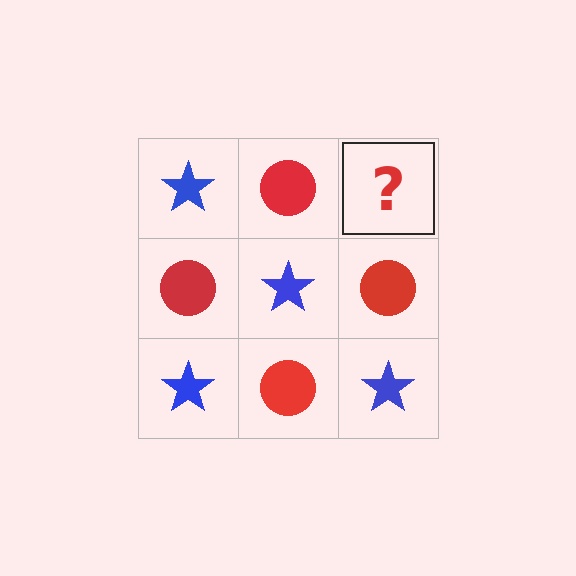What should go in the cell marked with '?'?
The missing cell should contain a blue star.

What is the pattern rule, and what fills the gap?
The rule is that it alternates blue star and red circle in a checkerboard pattern. The gap should be filled with a blue star.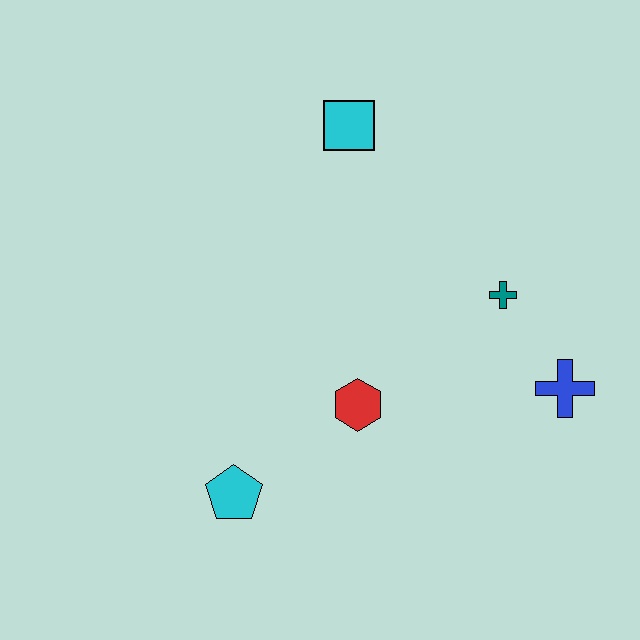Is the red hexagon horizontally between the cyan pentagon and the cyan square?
No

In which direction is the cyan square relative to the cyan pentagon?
The cyan square is above the cyan pentagon.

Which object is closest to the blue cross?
The teal cross is closest to the blue cross.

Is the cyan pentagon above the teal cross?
No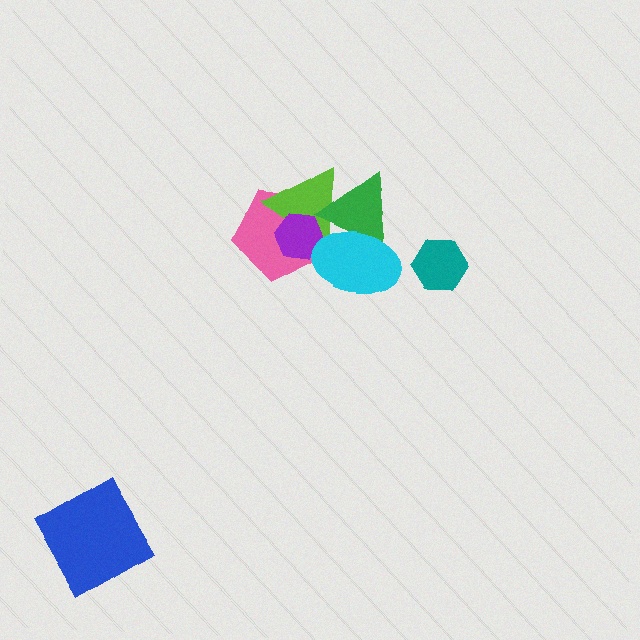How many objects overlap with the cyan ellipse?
4 objects overlap with the cyan ellipse.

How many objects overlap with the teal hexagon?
0 objects overlap with the teal hexagon.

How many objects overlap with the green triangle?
3 objects overlap with the green triangle.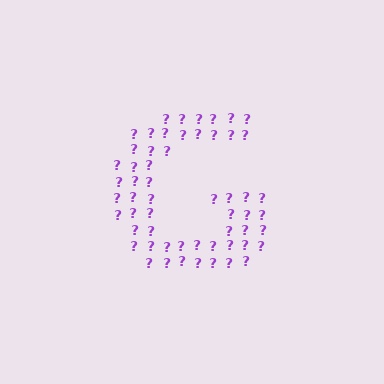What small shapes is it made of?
It is made of small question marks.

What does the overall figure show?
The overall figure shows the letter G.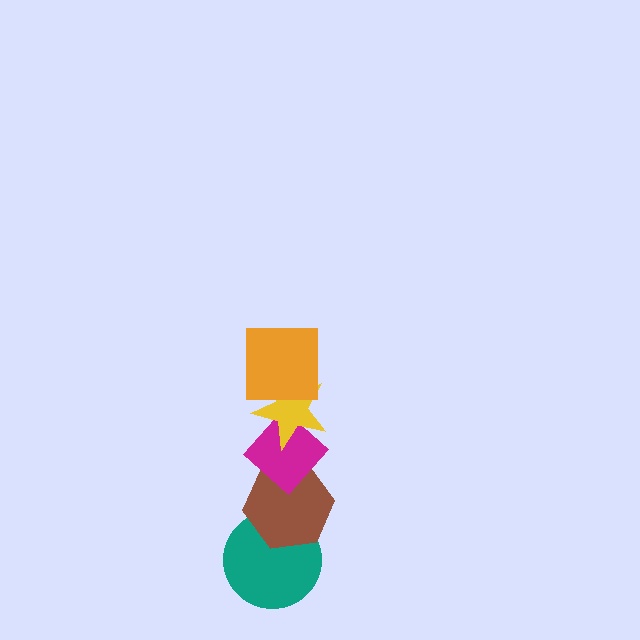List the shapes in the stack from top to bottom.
From top to bottom: the orange square, the yellow star, the magenta diamond, the brown hexagon, the teal circle.